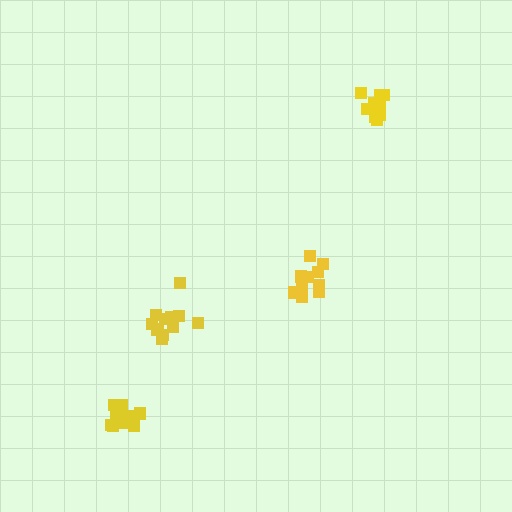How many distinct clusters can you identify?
There are 4 distinct clusters.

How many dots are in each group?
Group 1: 14 dots, Group 2: 12 dots, Group 3: 10 dots, Group 4: 12 dots (48 total).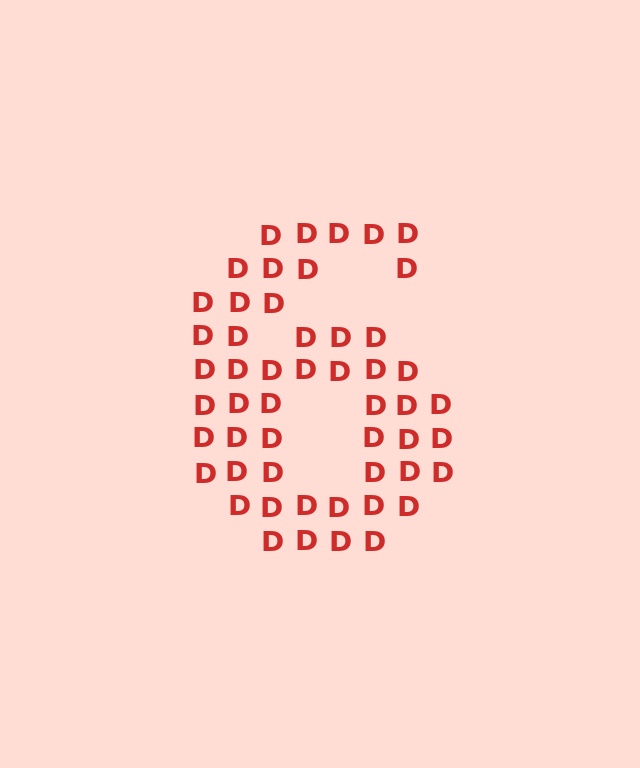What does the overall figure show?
The overall figure shows the digit 6.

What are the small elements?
The small elements are letter D's.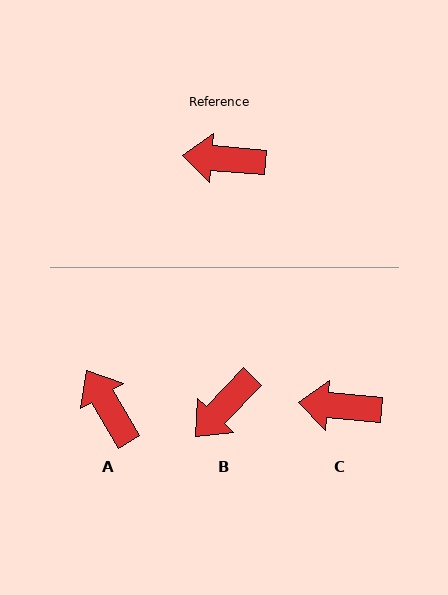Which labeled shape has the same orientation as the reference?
C.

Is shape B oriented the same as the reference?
No, it is off by about 51 degrees.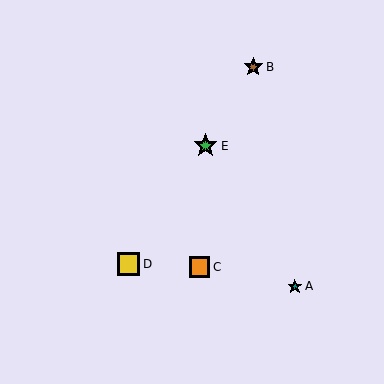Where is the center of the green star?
The center of the green star is at (206, 146).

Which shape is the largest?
The green star (labeled E) is the largest.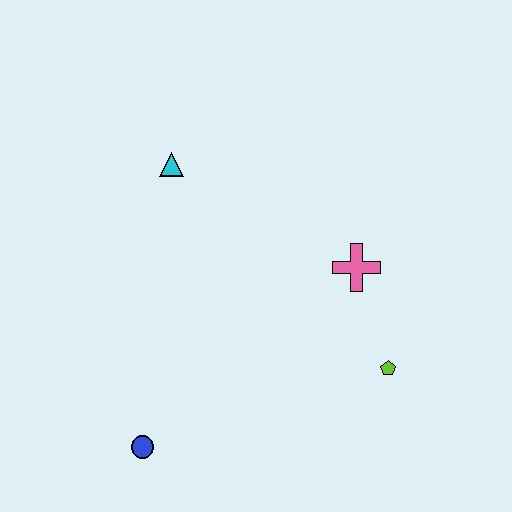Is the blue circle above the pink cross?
No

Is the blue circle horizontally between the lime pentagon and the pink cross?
No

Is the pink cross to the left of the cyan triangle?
No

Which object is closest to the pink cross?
The lime pentagon is closest to the pink cross.